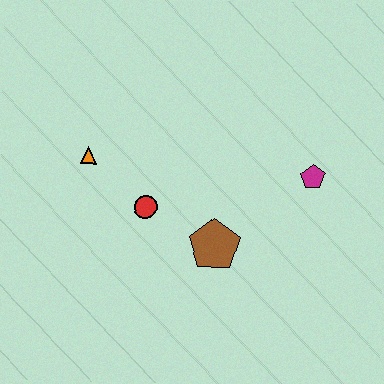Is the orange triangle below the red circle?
No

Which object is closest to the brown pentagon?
The red circle is closest to the brown pentagon.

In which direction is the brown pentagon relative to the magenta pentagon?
The brown pentagon is to the left of the magenta pentagon.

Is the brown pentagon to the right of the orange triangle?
Yes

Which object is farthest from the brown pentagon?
The orange triangle is farthest from the brown pentagon.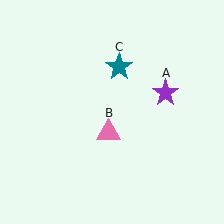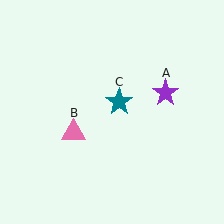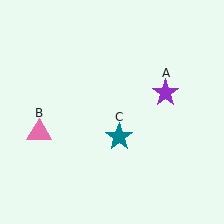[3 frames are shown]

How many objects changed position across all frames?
2 objects changed position: pink triangle (object B), teal star (object C).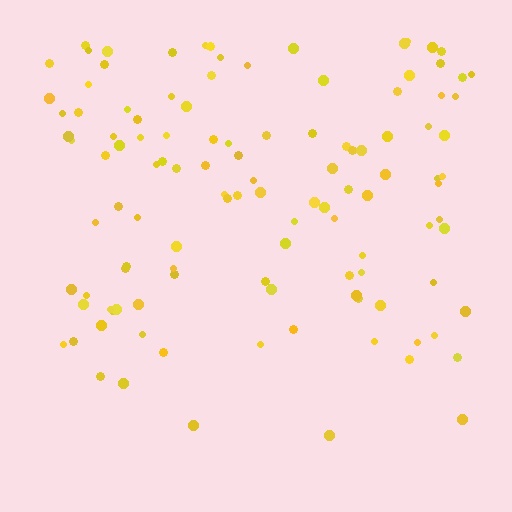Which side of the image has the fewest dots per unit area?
The bottom.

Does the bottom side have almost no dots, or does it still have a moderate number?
Still a moderate number, just noticeably fewer than the top.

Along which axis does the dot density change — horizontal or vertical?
Vertical.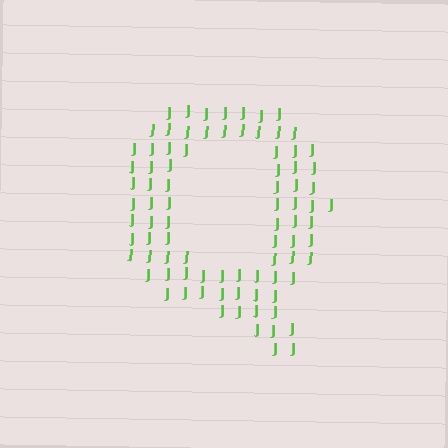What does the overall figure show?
The overall figure shows the letter Q.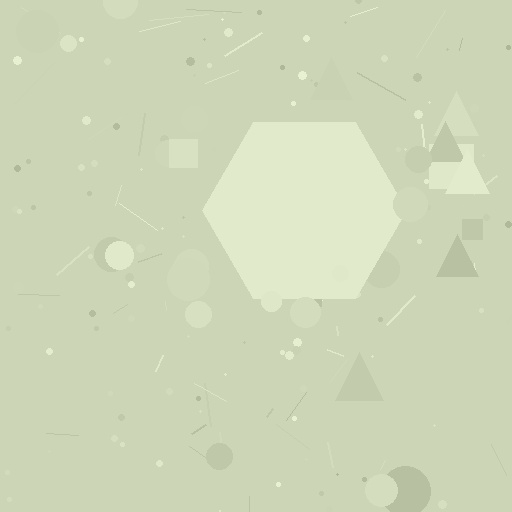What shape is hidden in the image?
A hexagon is hidden in the image.